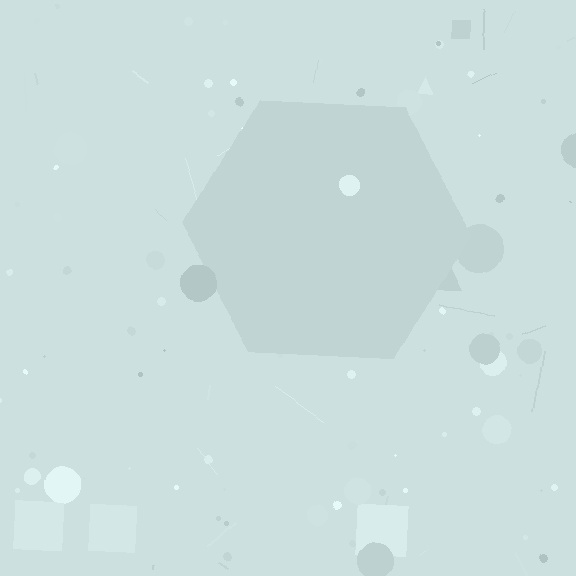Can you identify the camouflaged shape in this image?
The camouflaged shape is a hexagon.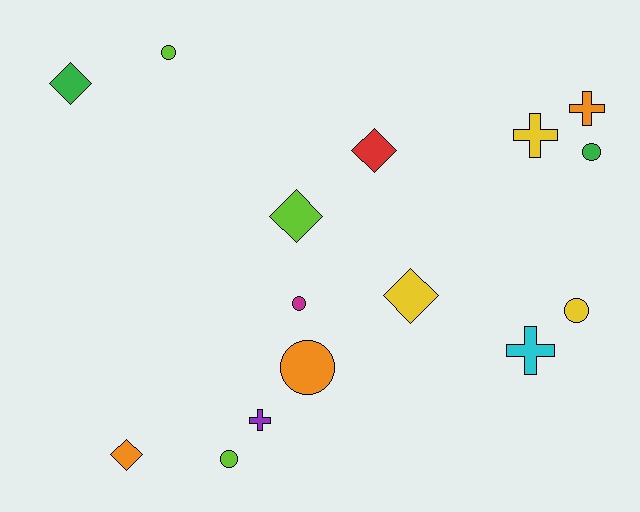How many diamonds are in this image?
There are 5 diamonds.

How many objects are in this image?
There are 15 objects.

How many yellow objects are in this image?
There are 3 yellow objects.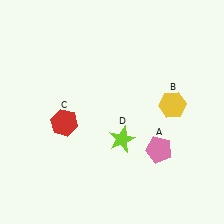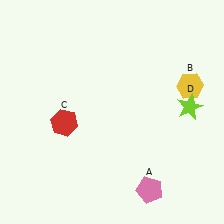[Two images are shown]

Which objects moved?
The objects that moved are: the pink pentagon (A), the yellow hexagon (B), the lime star (D).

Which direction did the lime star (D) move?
The lime star (D) moved right.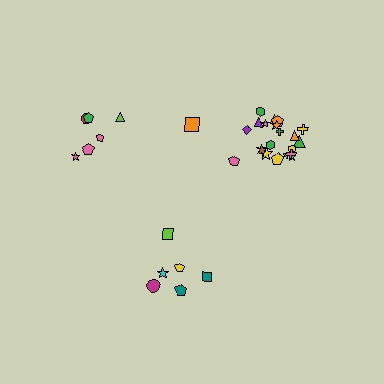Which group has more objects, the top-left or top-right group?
The top-right group.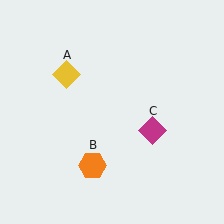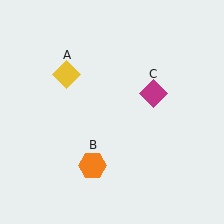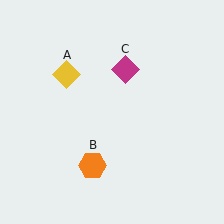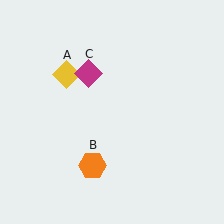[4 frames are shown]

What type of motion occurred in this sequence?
The magenta diamond (object C) rotated counterclockwise around the center of the scene.